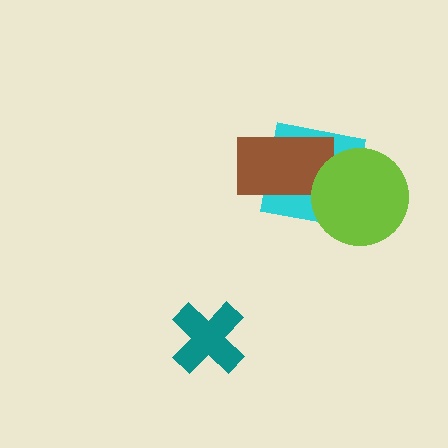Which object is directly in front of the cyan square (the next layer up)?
The brown rectangle is directly in front of the cyan square.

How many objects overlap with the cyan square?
2 objects overlap with the cyan square.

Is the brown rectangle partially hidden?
Yes, it is partially covered by another shape.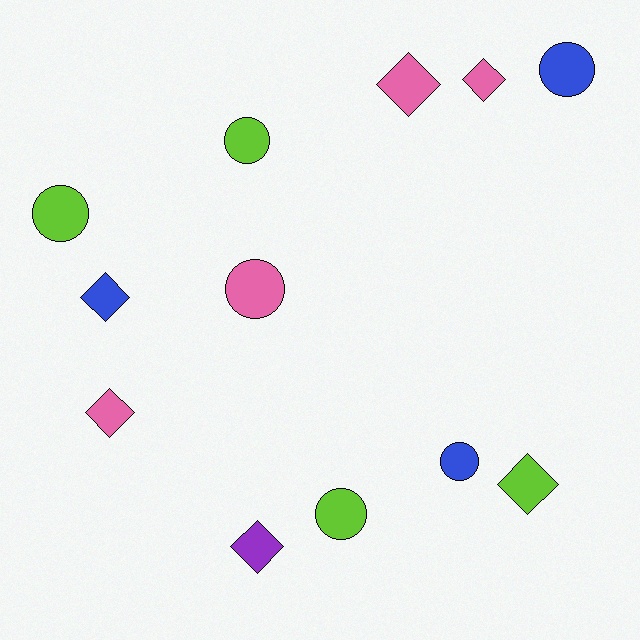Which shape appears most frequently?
Circle, with 6 objects.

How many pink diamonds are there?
There are 3 pink diamonds.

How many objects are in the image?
There are 12 objects.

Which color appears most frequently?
Pink, with 4 objects.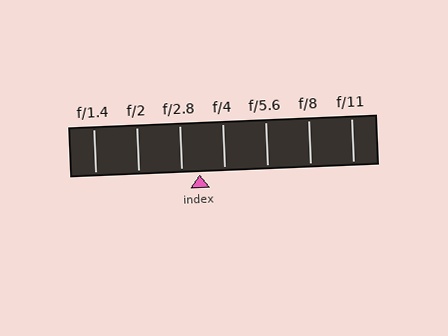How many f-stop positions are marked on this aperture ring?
There are 7 f-stop positions marked.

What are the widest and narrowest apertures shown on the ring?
The widest aperture shown is f/1.4 and the narrowest is f/11.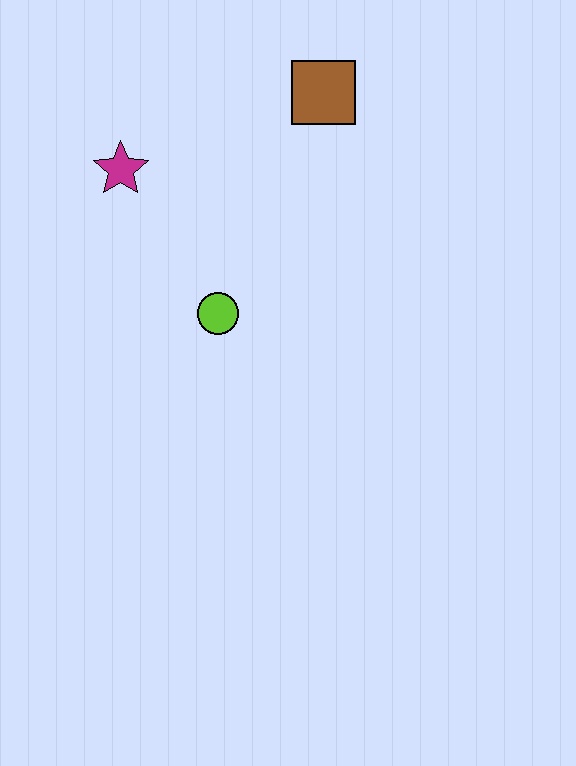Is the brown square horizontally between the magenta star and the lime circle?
No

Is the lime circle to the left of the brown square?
Yes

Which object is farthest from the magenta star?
The brown square is farthest from the magenta star.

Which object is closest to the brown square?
The magenta star is closest to the brown square.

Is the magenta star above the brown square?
No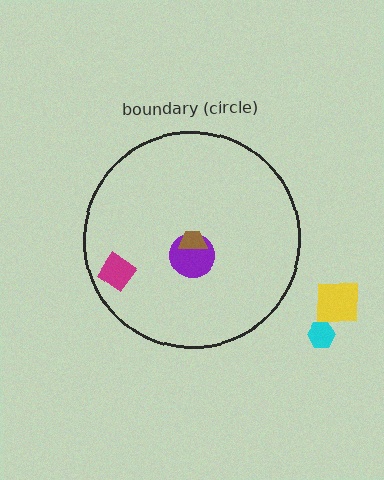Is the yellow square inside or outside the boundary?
Outside.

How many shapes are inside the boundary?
3 inside, 2 outside.